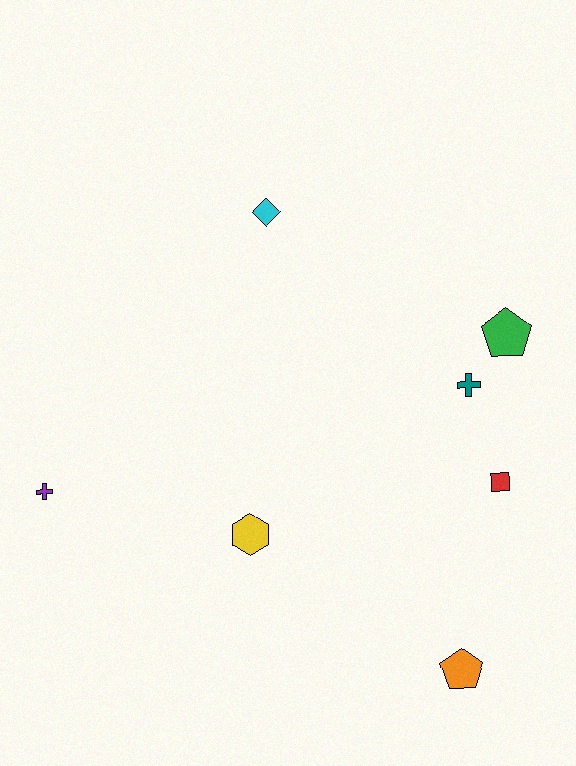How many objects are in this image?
There are 7 objects.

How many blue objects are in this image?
There are no blue objects.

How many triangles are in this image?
There are no triangles.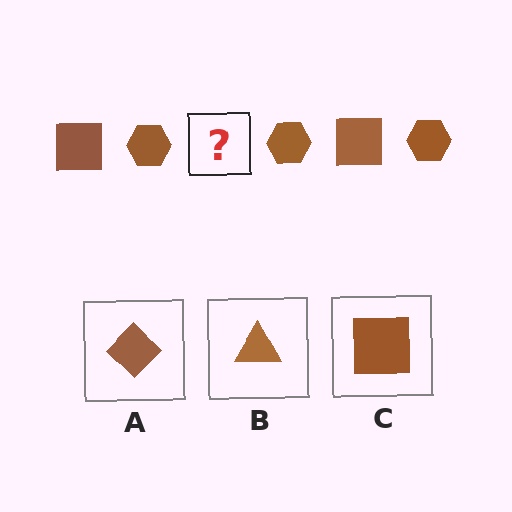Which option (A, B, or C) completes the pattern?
C.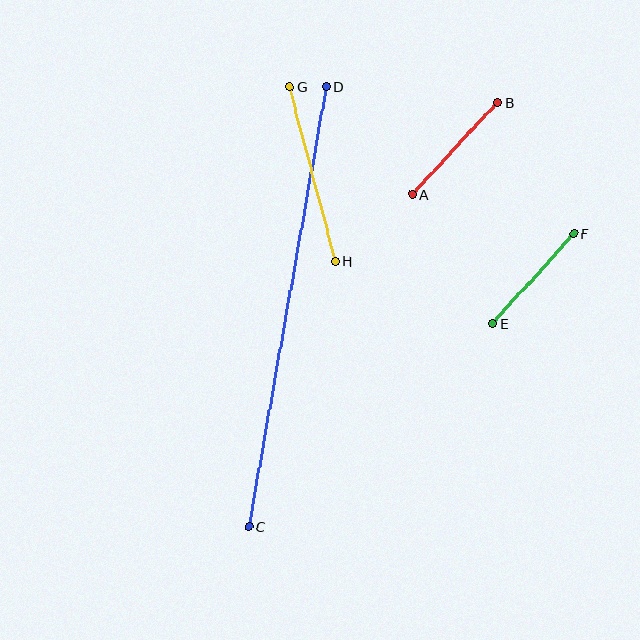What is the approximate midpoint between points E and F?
The midpoint is at approximately (533, 279) pixels.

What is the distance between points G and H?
The distance is approximately 181 pixels.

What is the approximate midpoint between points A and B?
The midpoint is at approximately (455, 148) pixels.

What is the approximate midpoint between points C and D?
The midpoint is at approximately (287, 307) pixels.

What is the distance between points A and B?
The distance is approximately 125 pixels.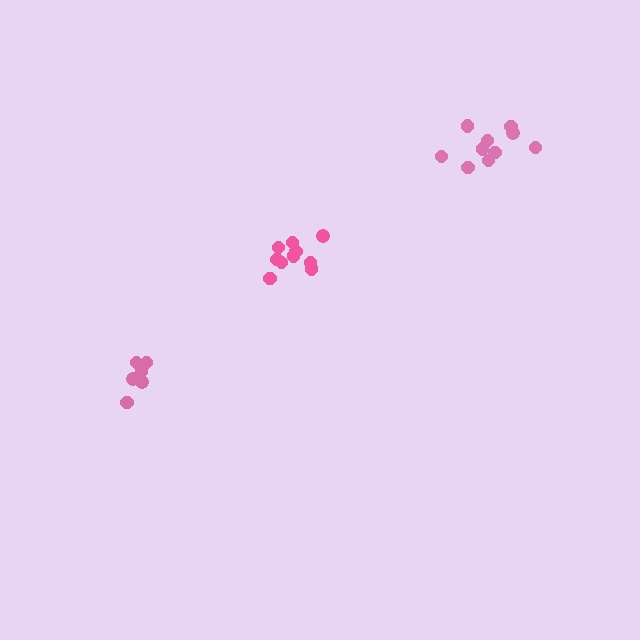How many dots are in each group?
Group 1: 10 dots, Group 2: 6 dots, Group 3: 10 dots (26 total).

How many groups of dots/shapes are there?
There are 3 groups.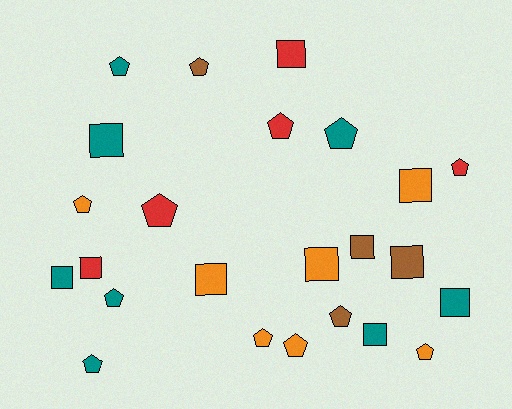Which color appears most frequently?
Teal, with 8 objects.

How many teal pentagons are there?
There are 4 teal pentagons.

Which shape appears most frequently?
Pentagon, with 13 objects.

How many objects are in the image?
There are 24 objects.